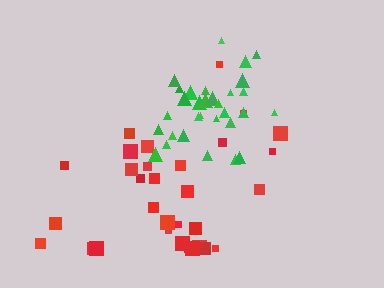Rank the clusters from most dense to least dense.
green, red.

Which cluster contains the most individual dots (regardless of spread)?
Red (31).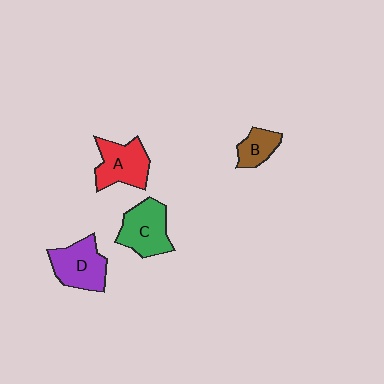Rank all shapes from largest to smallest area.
From largest to smallest: D (purple), C (green), A (red), B (brown).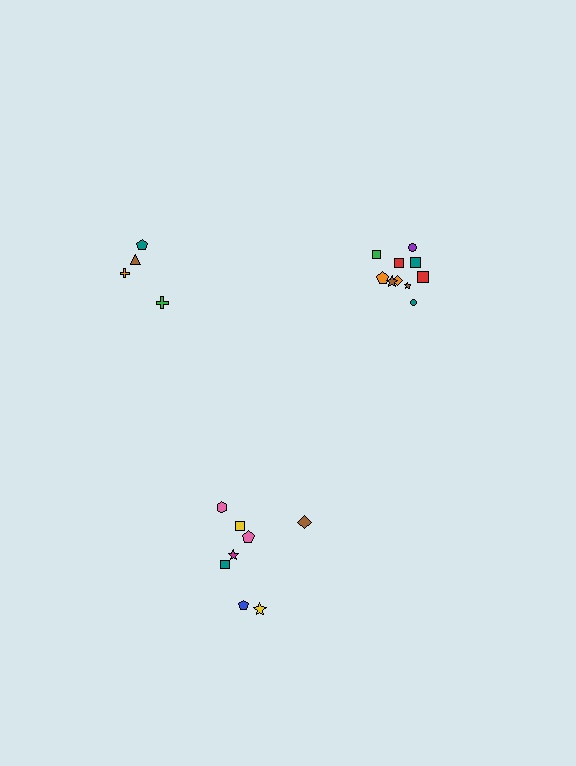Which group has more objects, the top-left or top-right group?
The top-right group.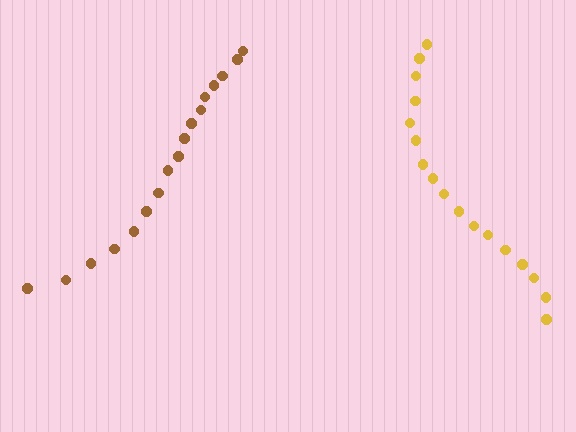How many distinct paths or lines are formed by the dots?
There are 2 distinct paths.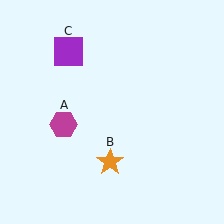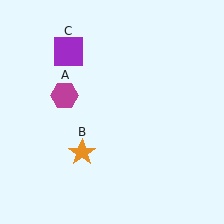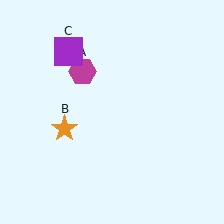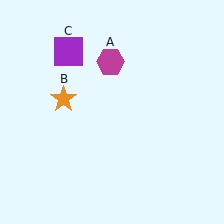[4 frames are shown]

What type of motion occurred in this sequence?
The magenta hexagon (object A), orange star (object B) rotated clockwise around the center of the scene.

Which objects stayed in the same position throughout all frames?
Purple square (object C) remained stationary.